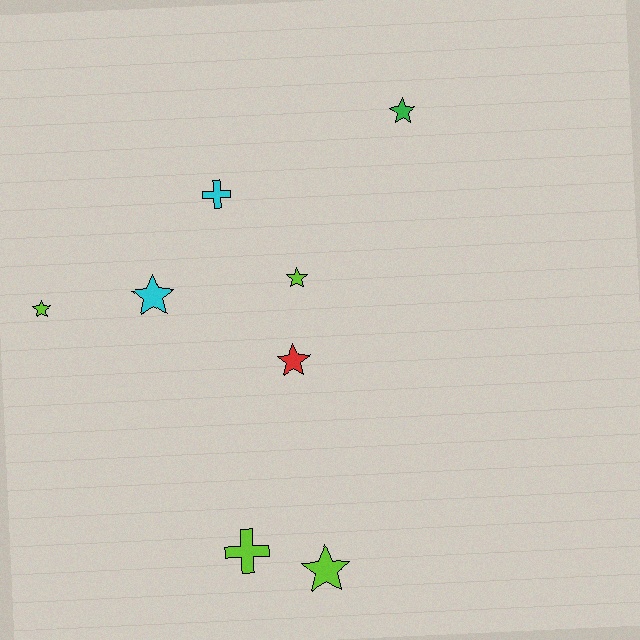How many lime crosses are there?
There is 1 lime cross.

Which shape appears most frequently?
Star, with 6 objects.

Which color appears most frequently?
Lime, with 4 objects.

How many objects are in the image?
There are 8 objects.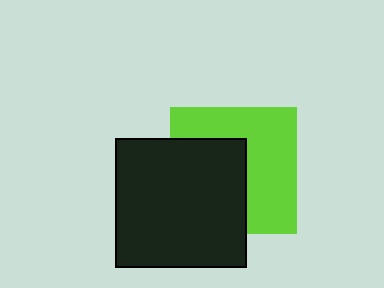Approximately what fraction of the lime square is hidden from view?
Roughly 46% of the lime square is hidden behind the black rectangle.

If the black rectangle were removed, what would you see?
You would see the complete lime square.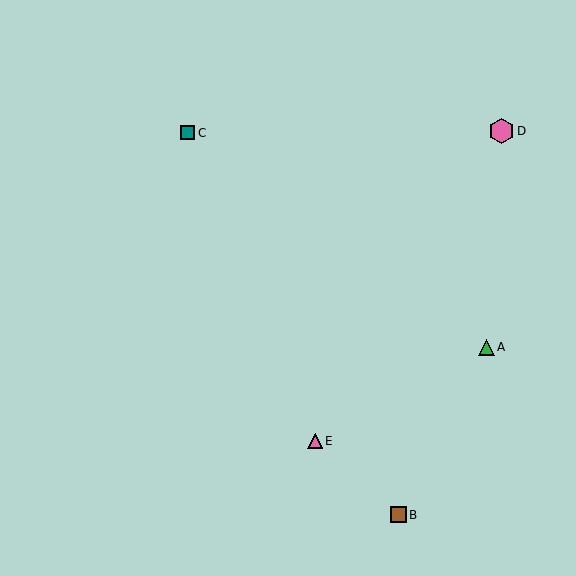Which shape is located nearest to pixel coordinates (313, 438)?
The pink triangle (labeled E) at (315, 441) is nearest to that location.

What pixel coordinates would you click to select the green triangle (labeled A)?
Click at (486, 347) to select the green triangle A.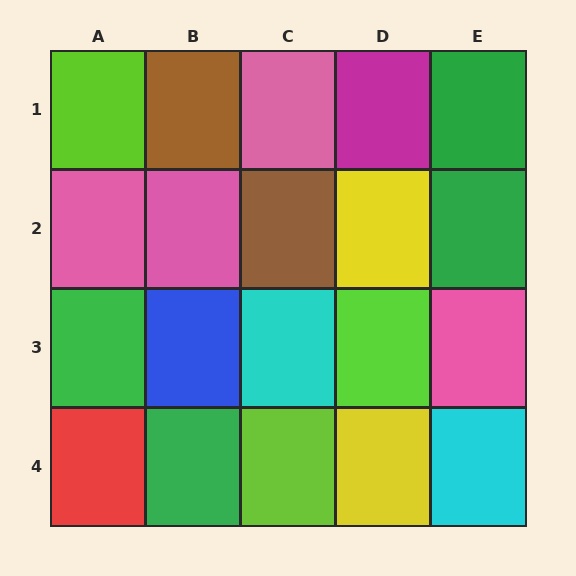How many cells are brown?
2 cells are brown.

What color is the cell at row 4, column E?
Cyan.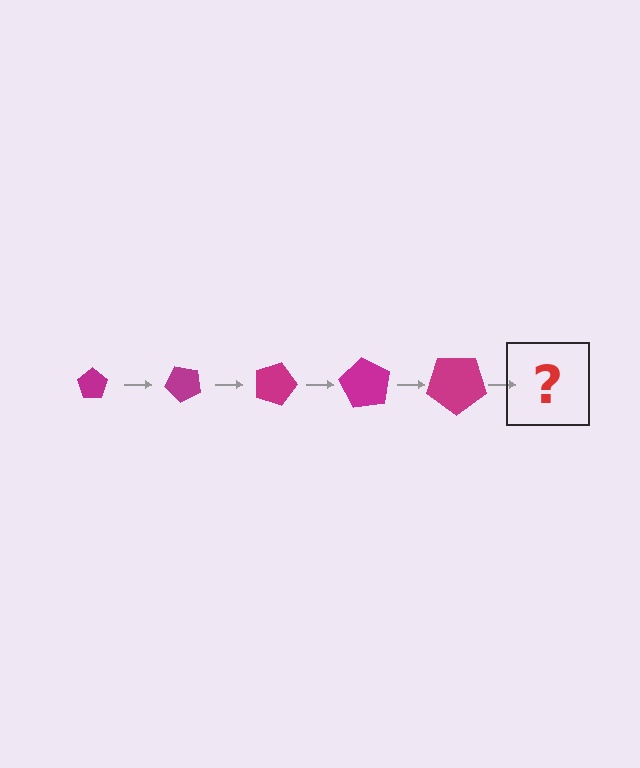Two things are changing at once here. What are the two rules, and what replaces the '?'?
The two rules are that the pentagon grows larger each step and it rotates 45 degrees each step. The '?' should be a pentagon, larger than the previous one and rotated 225 degrees from the start.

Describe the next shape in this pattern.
It should be a pentagon, larger than the previous one and rotated 225 degrees from the start.